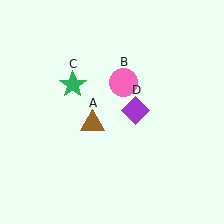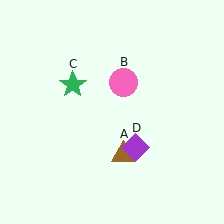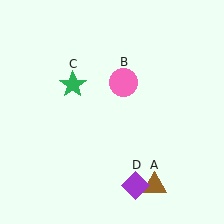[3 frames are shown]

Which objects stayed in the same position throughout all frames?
Pink circle (object B) and green star (object C) remained stationary.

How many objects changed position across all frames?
2 objects changed position: brown triangle (object A), purple diamond (object D).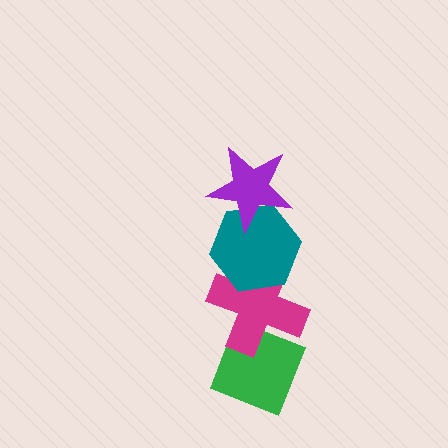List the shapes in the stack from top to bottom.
From top to bottom: the purple star, the teal hexagon, the magenta cross, the green diamond.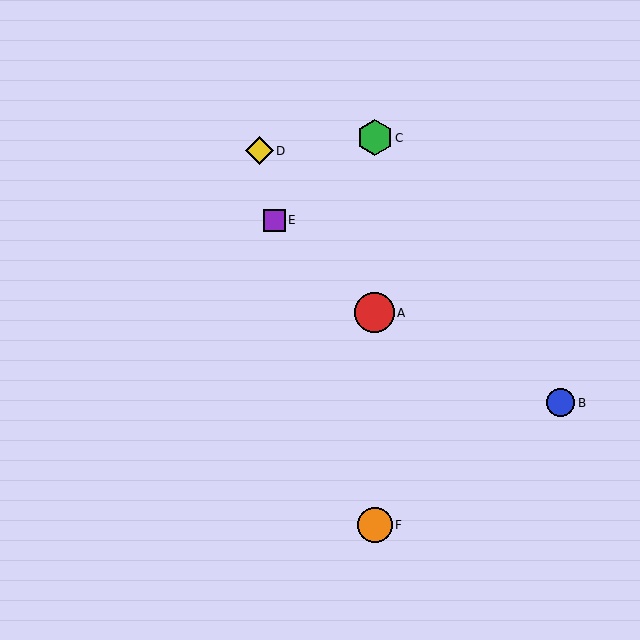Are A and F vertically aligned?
Yes, both are at x≈375.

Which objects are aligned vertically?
Objects A, C, F are aligned vertically.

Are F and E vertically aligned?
No, F is at x≈375 and E is at x≈274.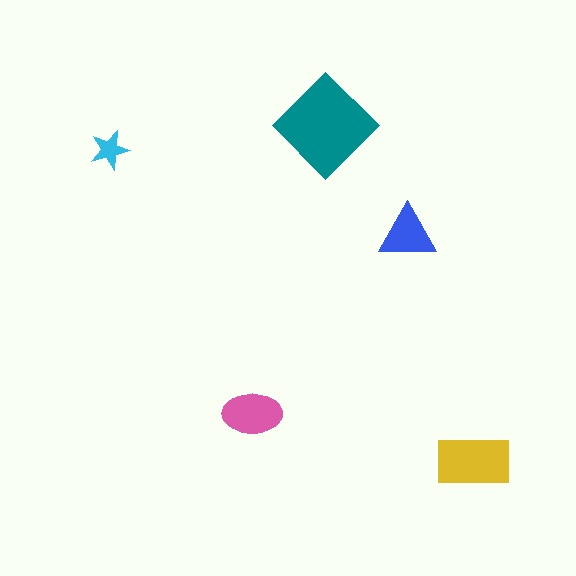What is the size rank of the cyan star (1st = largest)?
5th.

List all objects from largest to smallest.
The teal diamond, the yellow rectangle, the pink ellipse, the blue triangle, the cyan star.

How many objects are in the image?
There are 5 objects in the image.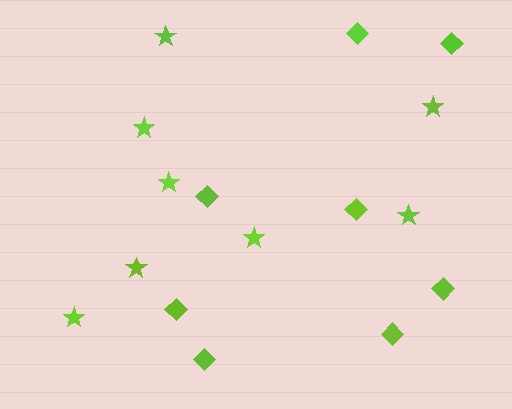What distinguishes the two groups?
There are 2 groups: one group of diamonds (8) and one group of stars (8).